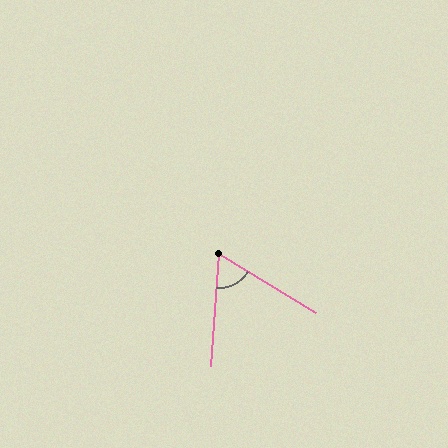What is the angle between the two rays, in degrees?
Approximately 63 degrees.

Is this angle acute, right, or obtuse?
It is acute.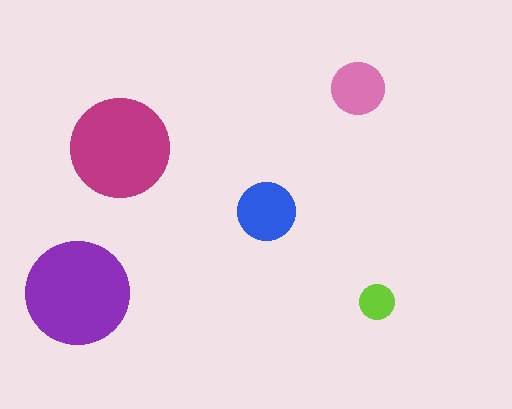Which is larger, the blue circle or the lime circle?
The blue one.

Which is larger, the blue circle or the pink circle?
The blue one.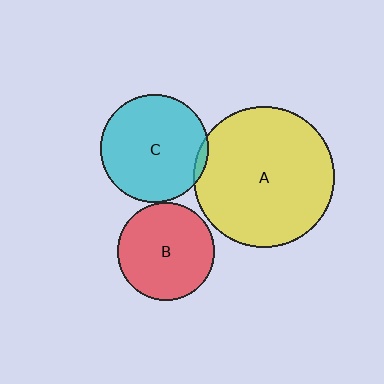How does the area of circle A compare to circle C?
Approximately 1.7 times.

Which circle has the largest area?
Circle A (yellow).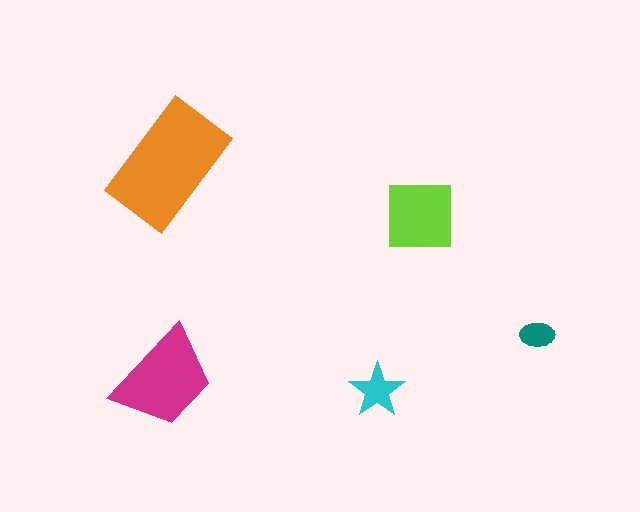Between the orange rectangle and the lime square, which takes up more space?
The orange rectangle.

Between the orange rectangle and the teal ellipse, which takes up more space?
The orange rectangle.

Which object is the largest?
The orange rectangle.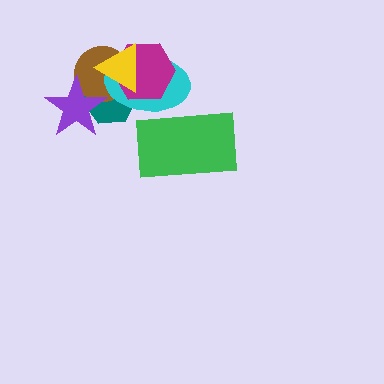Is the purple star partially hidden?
No, no other shape covers it.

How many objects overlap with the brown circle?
5 objects overlap with the brown circle.